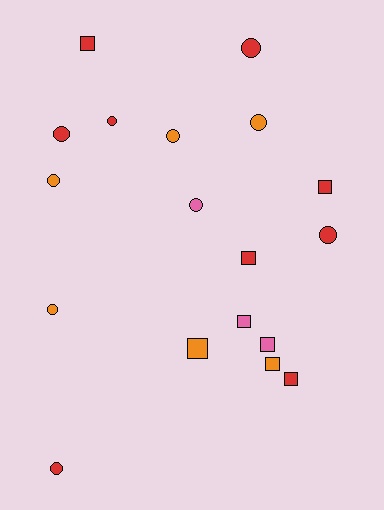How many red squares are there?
There are 4 red squares.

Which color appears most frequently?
Red, with 9 objects.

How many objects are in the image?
There are 18 objects.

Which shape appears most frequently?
Circle, with 10 objects.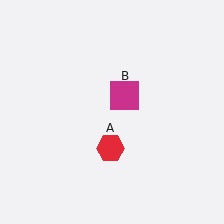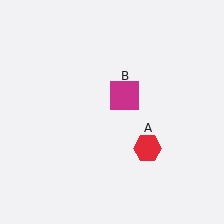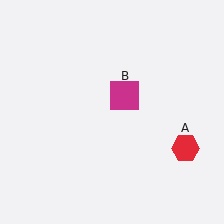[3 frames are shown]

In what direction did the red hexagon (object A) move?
The red hexagon (object A) moved right.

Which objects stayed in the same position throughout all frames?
Magenta square (object B) remained stationary.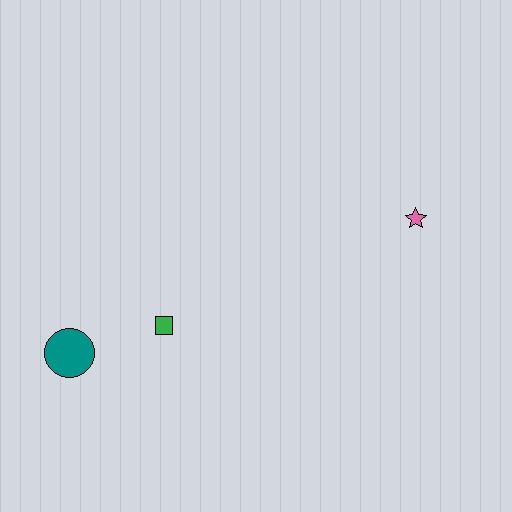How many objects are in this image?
There are 3 objects.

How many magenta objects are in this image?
There are no magenta objects.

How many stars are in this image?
There is 1 star.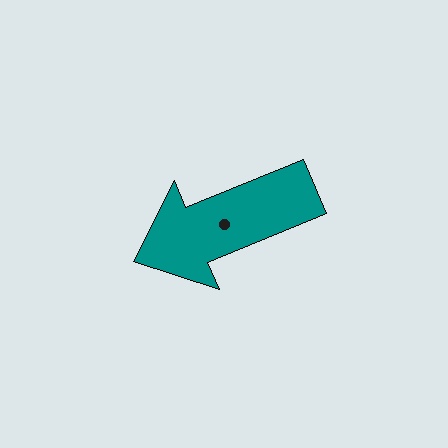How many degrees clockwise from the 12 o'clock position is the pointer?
Approximately 248 degrees.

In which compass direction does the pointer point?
West.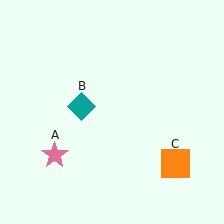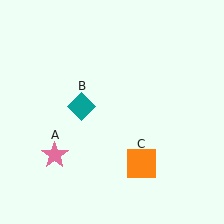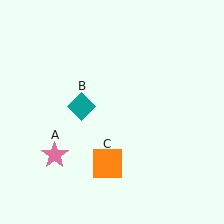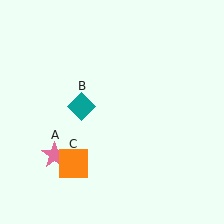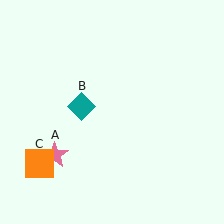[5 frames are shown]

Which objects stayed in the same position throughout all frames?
Pink star (object A) and teal diamond (object B) remained stationary.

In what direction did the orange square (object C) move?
The orange square (object C) moved left.